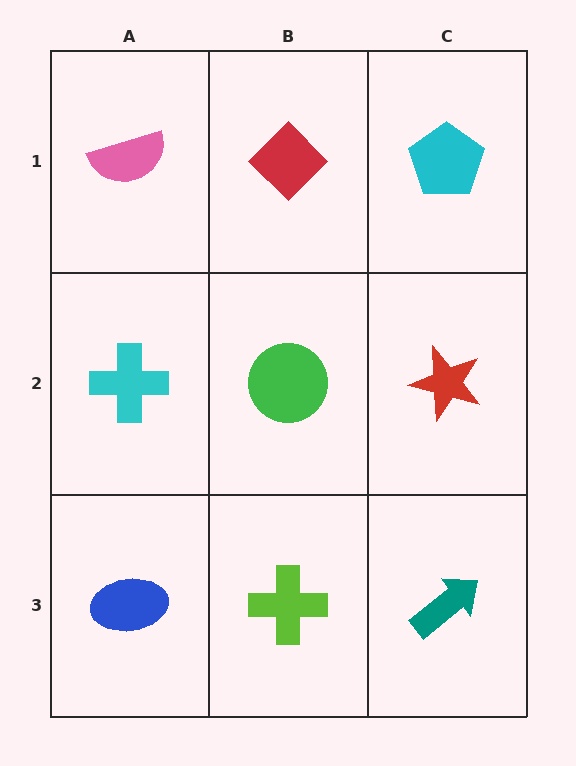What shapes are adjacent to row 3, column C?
A red star (row 2, column C), a lime cross (row 3, column B).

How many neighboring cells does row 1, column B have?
3.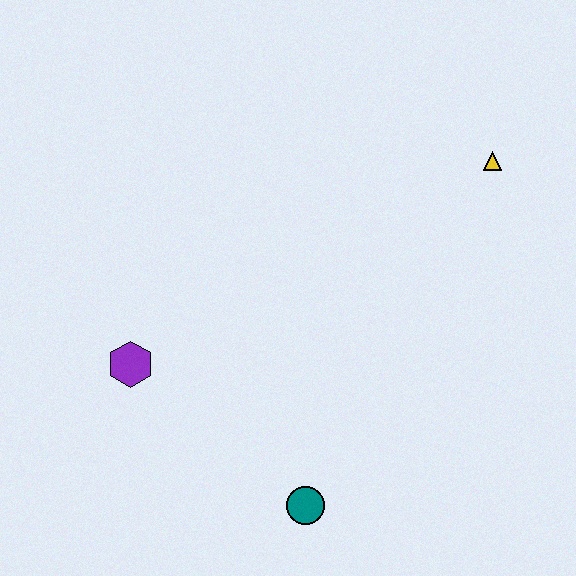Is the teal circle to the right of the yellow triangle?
No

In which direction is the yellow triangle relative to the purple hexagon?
The yellow triangle is to the right of the purple hexagon.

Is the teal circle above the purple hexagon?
No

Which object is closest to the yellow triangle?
The teal circle is closest to the yellow triangle.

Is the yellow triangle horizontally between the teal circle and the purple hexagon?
No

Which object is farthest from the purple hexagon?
The yellow triangle is farthest from the purple hexagon.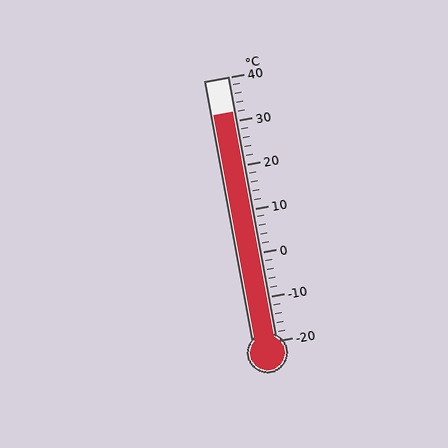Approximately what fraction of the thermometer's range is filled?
The thermometer is filled to approximately 85% of its range.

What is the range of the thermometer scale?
The thermometer scale ranges from -20°C to 40°C.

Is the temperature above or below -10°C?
The temperature is above -10°C.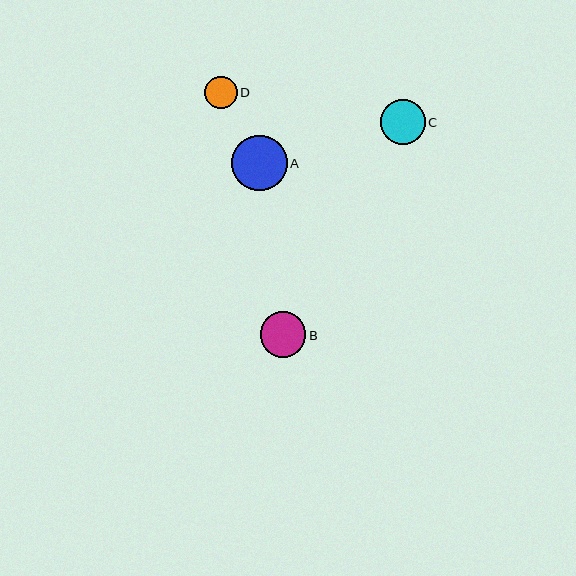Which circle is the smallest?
Circle D is the smallest with a size of approximately 32 pixels.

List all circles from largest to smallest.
From largest to smallest: A, B, C, D.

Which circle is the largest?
Circle A is the largest with a size of approximately 56 pixels.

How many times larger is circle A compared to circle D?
Circle A is approximately 1.7 times the size of circle D.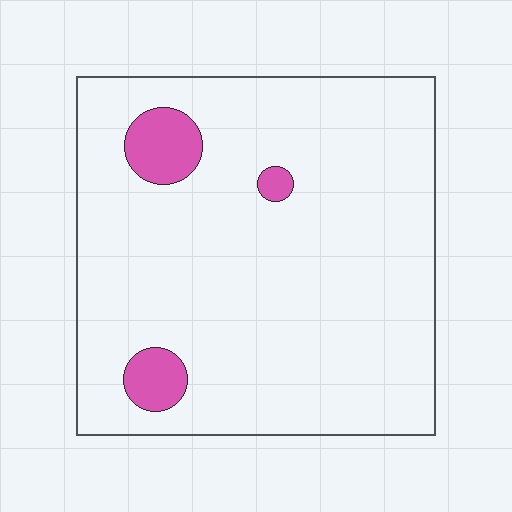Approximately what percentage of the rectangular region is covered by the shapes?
Approximately 5%.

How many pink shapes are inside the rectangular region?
3.